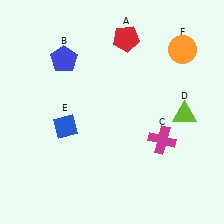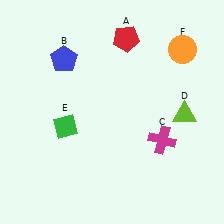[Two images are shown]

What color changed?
The diamond (E) changed from blue in Image 1 to green in Image 2.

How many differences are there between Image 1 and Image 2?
There is 1 difference between the two images.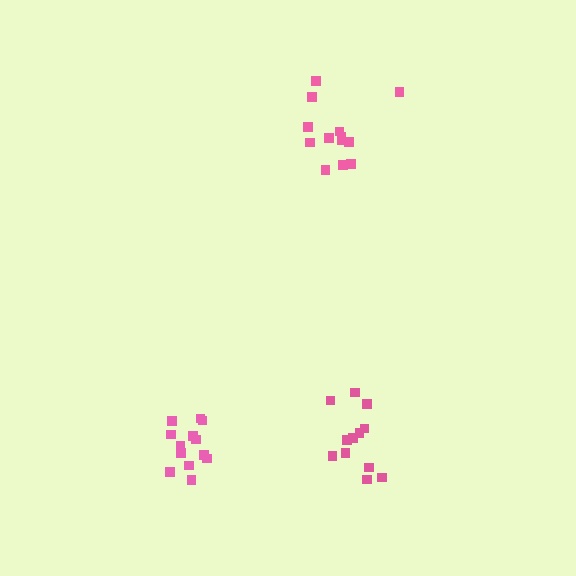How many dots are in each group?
Group 1: 15 dots, Group 2: 13 dots, Group 3: 12 dots (40 total).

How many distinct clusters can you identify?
There are 3 distinct clusters.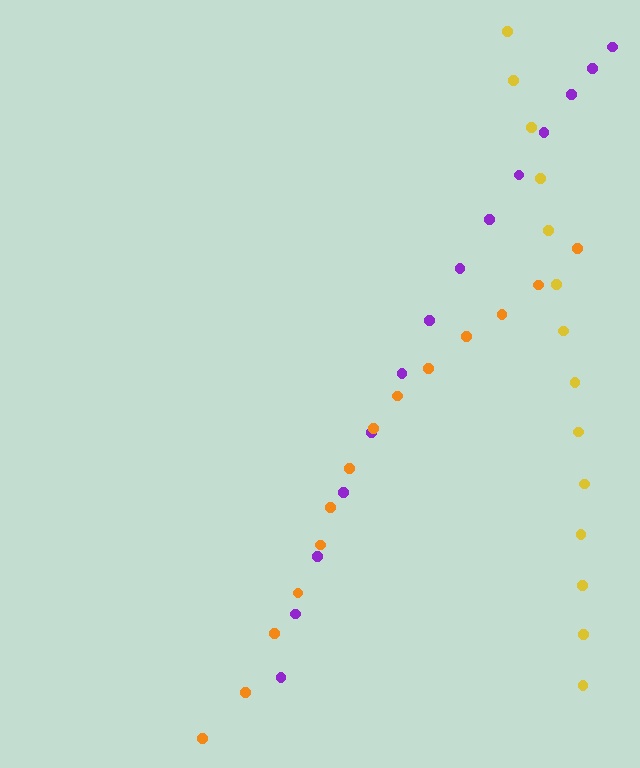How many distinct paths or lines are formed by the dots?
There are 3 distinct paths.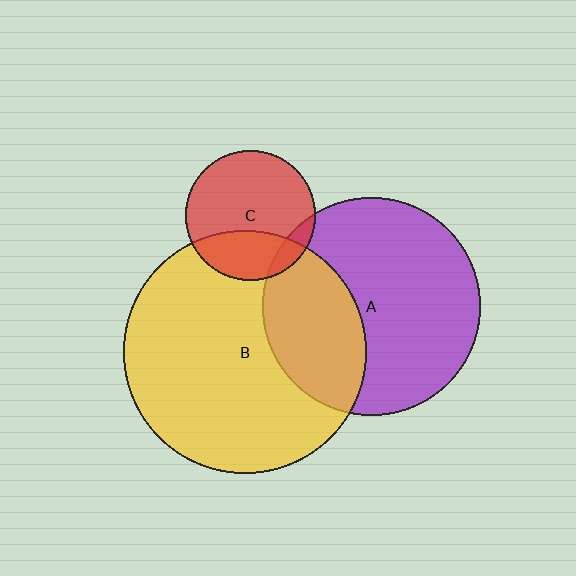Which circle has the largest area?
Circle B (yellow).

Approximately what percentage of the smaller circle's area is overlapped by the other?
Approximately 10%.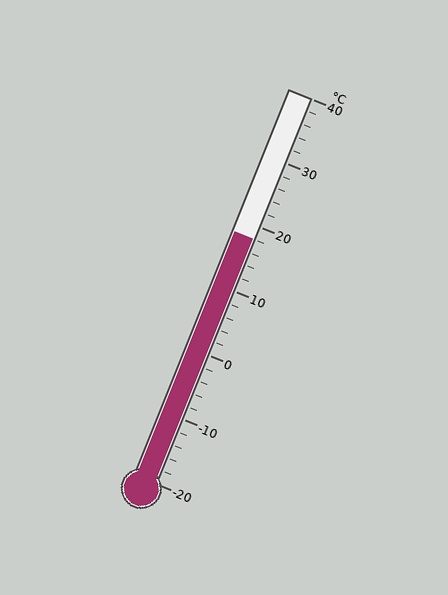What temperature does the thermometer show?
The thermometer shows approximately 18°C.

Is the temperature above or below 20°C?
The temperature is below 20°C.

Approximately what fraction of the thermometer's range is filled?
The thermometer is filled to approximately 65% of its range.